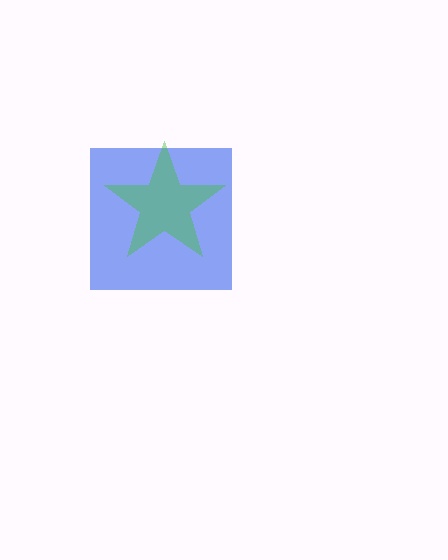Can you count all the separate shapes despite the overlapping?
Yes, there are 2 separate shapes.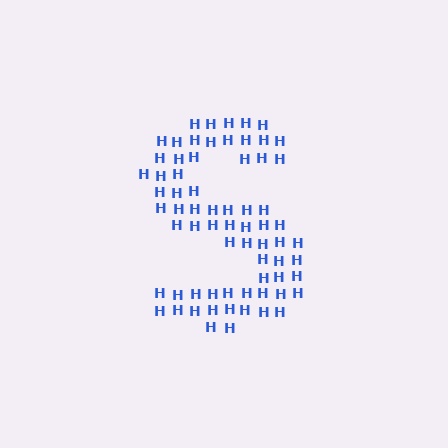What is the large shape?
The large shape is the letter S.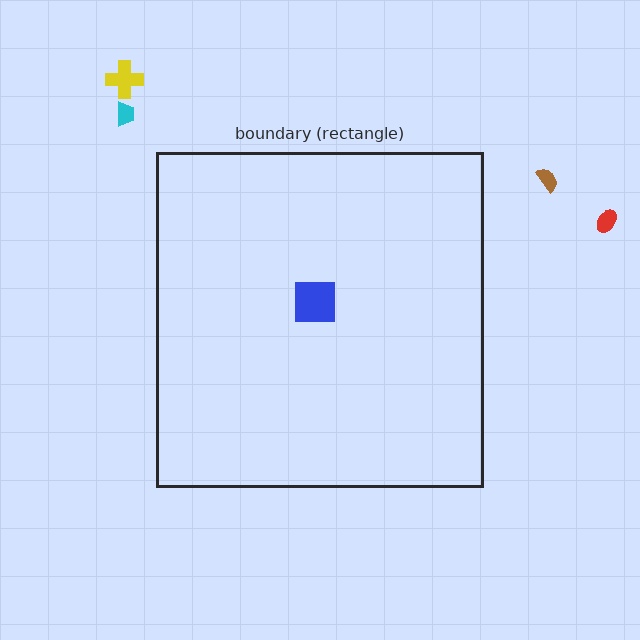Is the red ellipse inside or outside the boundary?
Outside.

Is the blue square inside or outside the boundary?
Inside.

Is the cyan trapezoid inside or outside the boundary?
Outside.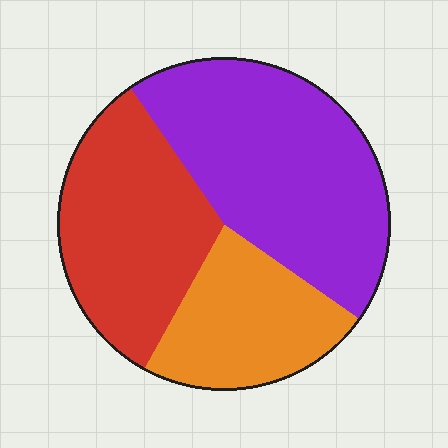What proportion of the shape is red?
Red covers 33% of the shape.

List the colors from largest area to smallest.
From largest to smallest: purple, red, orange.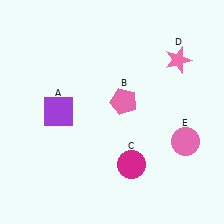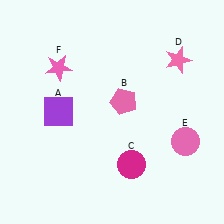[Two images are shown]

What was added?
A pink star (F) was added in Image 2.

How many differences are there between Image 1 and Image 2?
There is 1 difference between the two images.